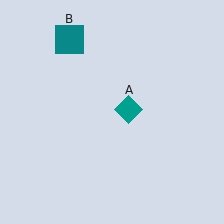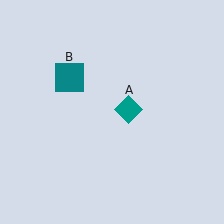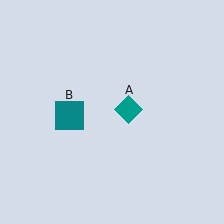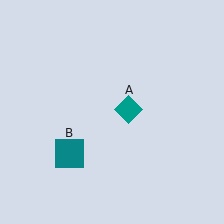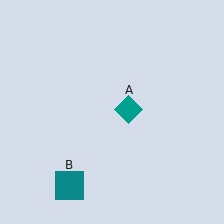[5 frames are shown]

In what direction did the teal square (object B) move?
The teal square (object B) moved down.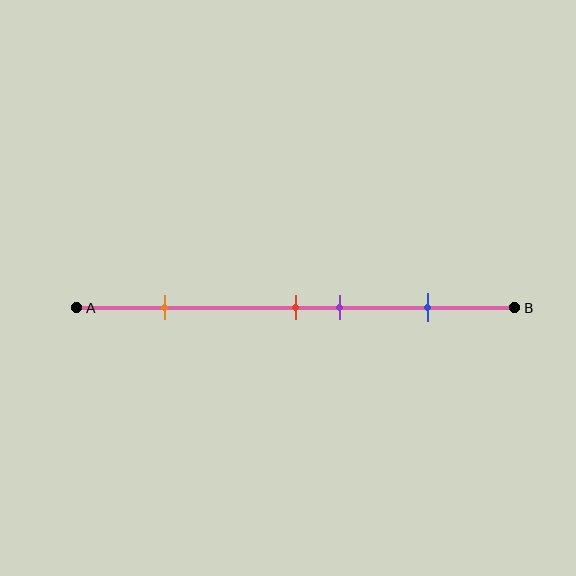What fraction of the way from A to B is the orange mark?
The orange mark is approximately 20% (0.2) of the way from A to B.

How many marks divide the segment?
There are 4 marks dividing the segment.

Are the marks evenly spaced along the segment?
No, the marks are not evenly spaced.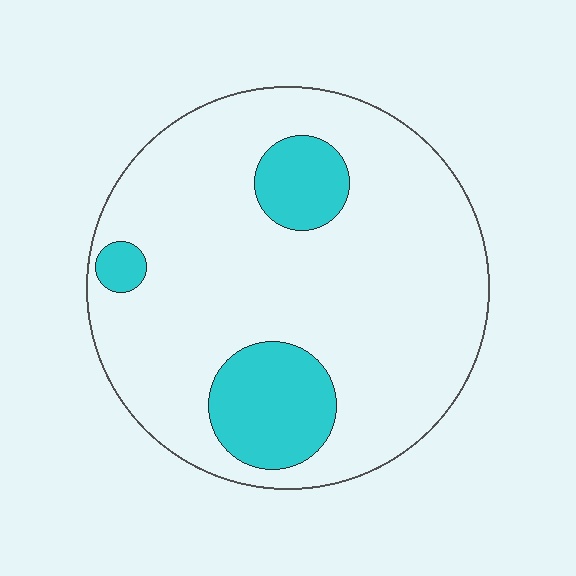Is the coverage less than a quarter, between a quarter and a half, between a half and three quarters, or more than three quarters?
Less than a quarter.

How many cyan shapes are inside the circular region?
3.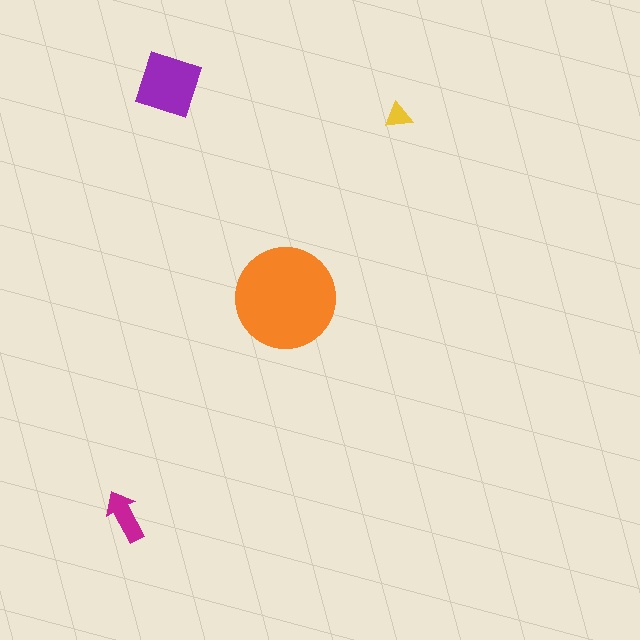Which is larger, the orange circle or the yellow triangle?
The orange circle.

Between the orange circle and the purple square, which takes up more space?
The orange circle.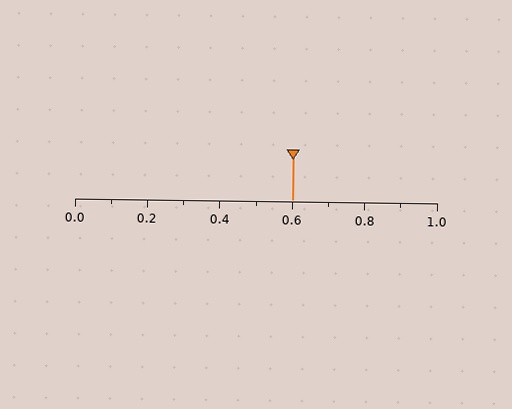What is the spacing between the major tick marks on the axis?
The major ticks are spaced 0.2 apart.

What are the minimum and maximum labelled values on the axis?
The axis runs from 0.0 to 1.0.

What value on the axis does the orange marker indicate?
The marker indicates approximately 0.6.